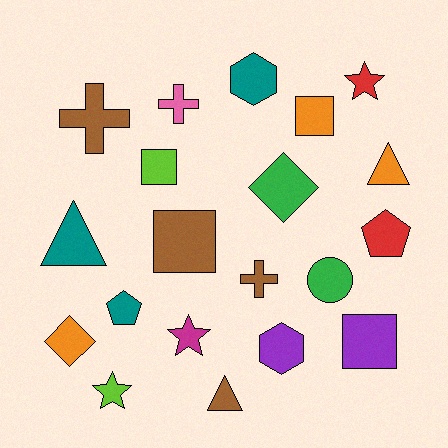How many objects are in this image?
There are 20 objects.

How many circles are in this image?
There is 1 circle.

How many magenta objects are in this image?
There is 1 magenta object.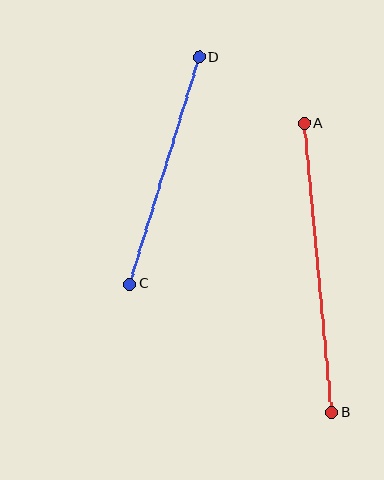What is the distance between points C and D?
The distance is approximately 237 pixels.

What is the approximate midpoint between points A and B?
The midpoint is at approximately (318, 268) pixels.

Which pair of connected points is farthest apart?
Points A and B are farthest apart.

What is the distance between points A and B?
The distance is approximately 290 pixels.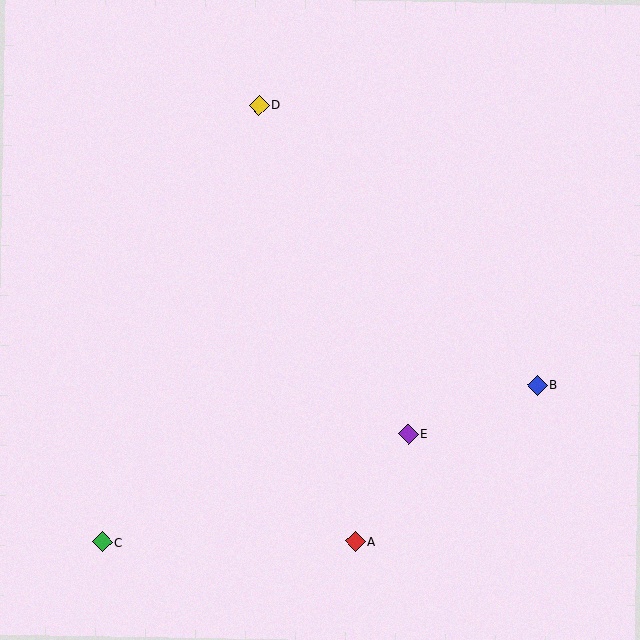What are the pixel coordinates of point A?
Point A is at (355, 541).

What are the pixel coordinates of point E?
Point E is at (408, 434).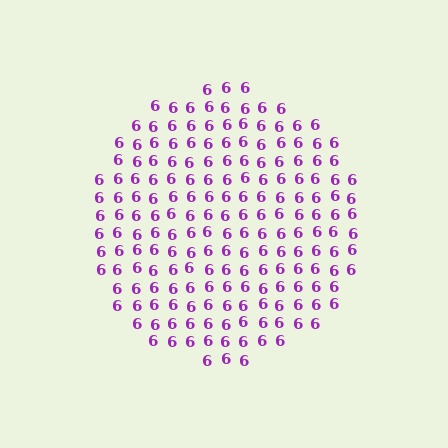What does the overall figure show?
The overall figure shows a circle.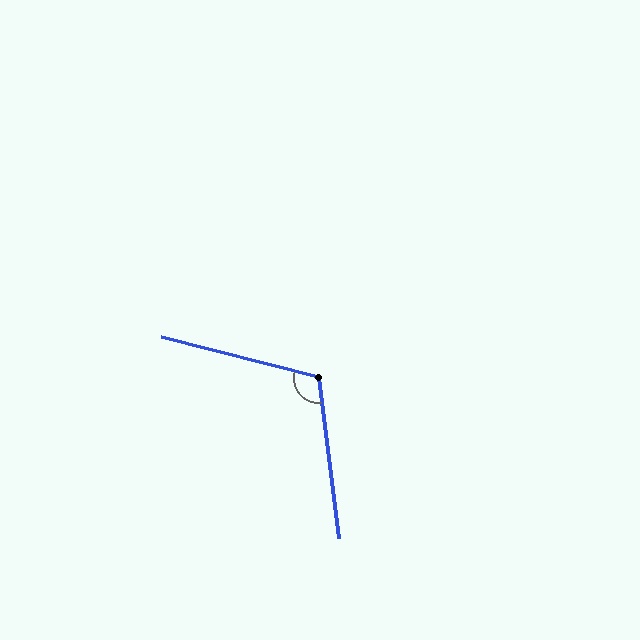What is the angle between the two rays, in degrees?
Approximately 111 degrees.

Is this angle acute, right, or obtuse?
It is obtuse.